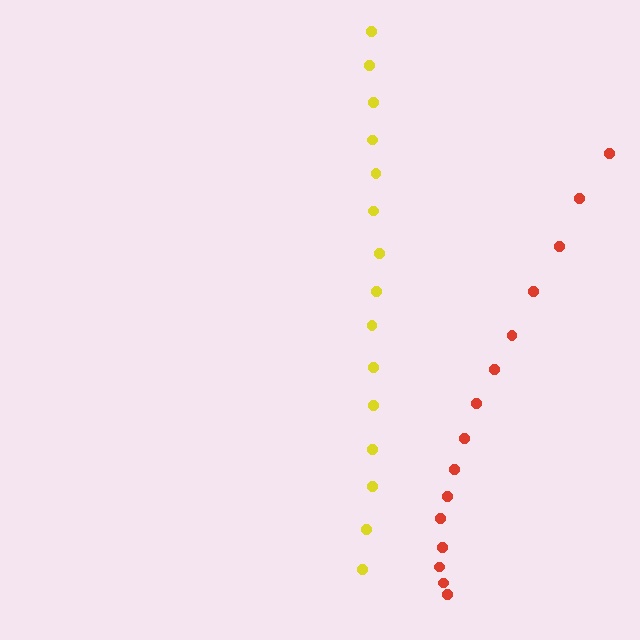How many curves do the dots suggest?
There are 2 distinct paths.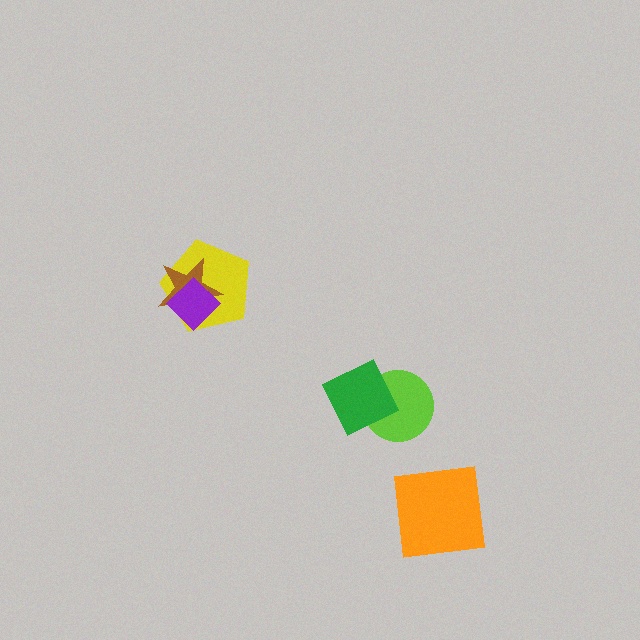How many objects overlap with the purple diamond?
2 objects overlap with the purple diamond.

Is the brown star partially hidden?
Yes, it is partially covered by another shape.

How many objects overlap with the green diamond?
1 object overlaps with the green diamond.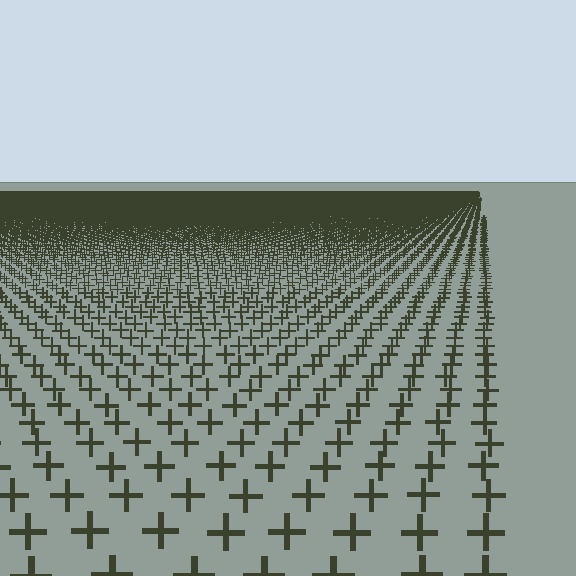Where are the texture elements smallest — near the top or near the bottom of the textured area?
Near the top.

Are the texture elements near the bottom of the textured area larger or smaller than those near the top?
Larger. Near the bottom, elements are closer to the viewer and appear at a bigger on-screen size.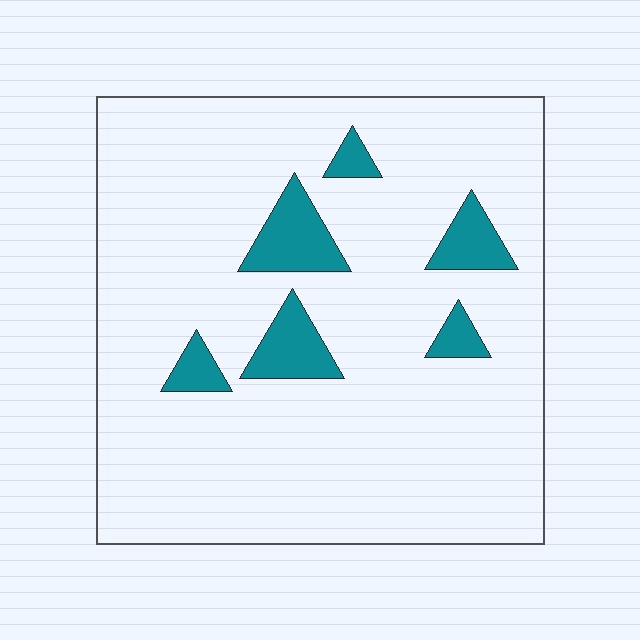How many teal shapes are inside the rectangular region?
6.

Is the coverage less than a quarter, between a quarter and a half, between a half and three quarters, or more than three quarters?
Less than a quarter.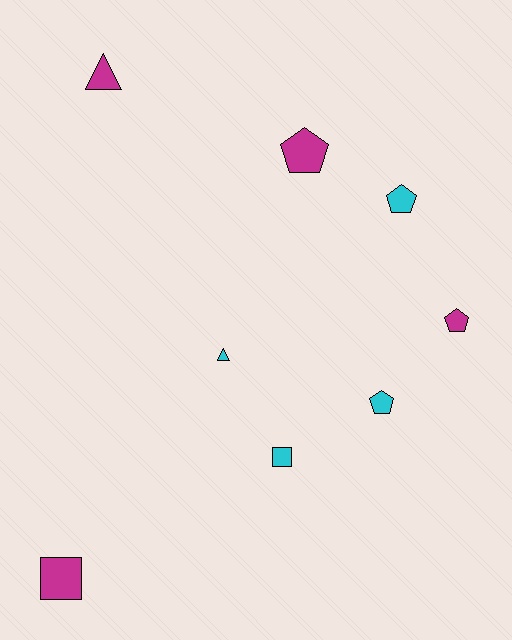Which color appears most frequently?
Cyan, with 4 objects.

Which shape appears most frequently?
Pentagon, with 4 objects.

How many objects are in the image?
There are 8 objects.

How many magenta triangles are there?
There is 1 magenta triangle.